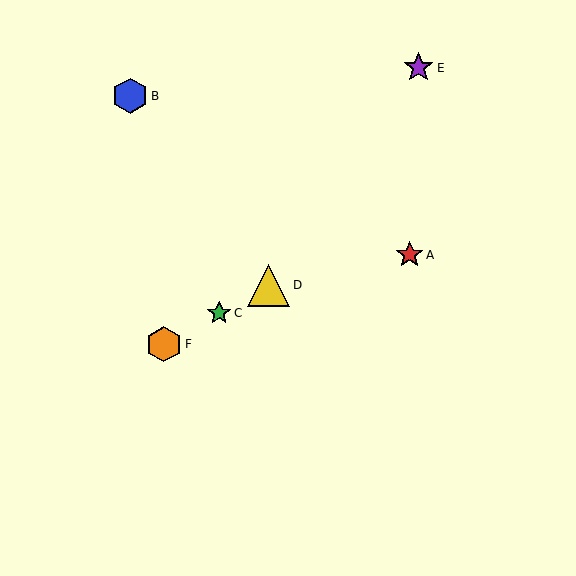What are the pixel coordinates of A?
Object A is at (410, 255).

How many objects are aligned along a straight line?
3 objects (C, D, F) are aligned along a straight line.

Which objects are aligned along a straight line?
Objects C, D, F are aligned along a straight line.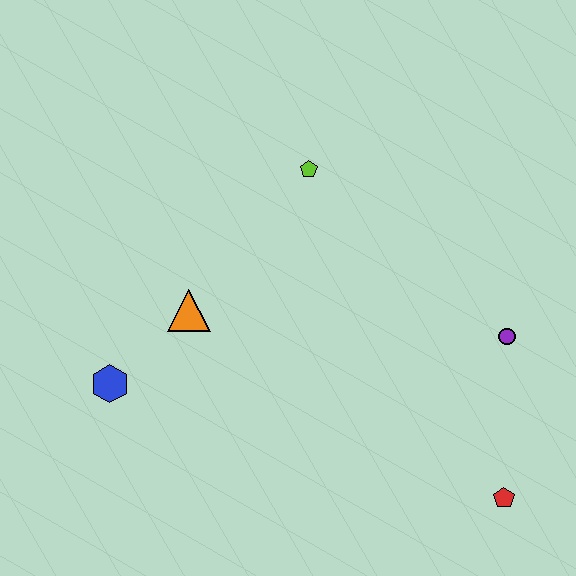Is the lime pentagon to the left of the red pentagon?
Yes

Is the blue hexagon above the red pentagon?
Yes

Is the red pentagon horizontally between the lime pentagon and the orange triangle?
No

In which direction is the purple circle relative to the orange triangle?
The purple circle is to the right of the orange triangle.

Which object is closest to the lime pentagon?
The orange triangle is closest to the lime pentagon.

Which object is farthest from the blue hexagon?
The red pentagon is farthest from the blue hexagon.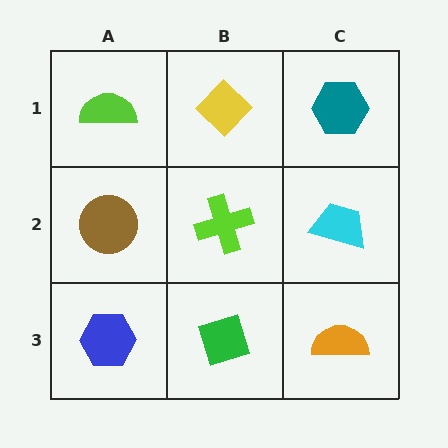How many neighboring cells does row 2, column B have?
4.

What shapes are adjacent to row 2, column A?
A lime semicircle (row 1, column A), a blue hexagon (row 3, column A), a lime cross (row 2, column B).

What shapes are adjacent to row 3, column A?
A brown circle (row 2, column A), a green diamond (row 3, column B).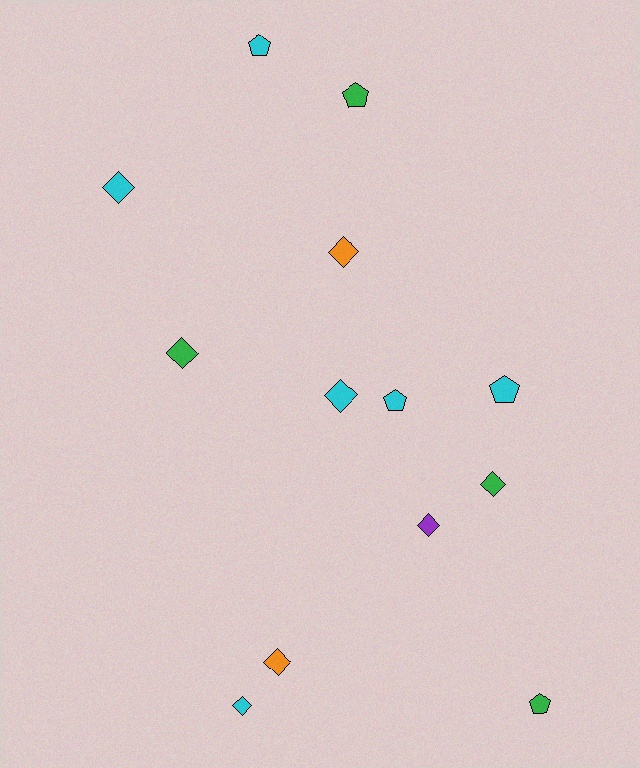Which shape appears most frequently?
Diamond, with 8 objects.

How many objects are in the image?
There are 13 objects.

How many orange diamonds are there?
There are 2 orange diamonds.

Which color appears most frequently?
Cyan, with 6 objects.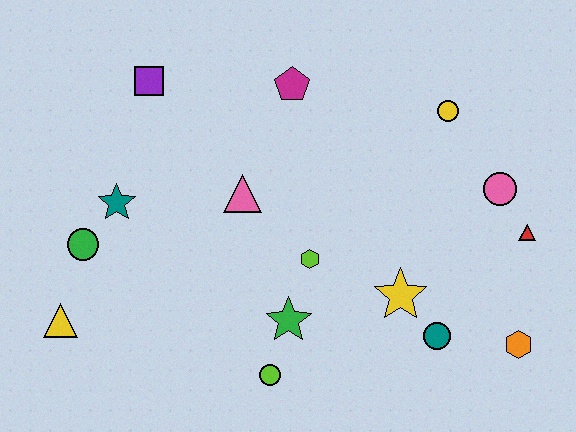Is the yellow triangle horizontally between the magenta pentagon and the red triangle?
No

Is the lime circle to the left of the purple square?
No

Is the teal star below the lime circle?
No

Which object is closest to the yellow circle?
The pink circle is closest to the yellow circle.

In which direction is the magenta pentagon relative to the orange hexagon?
The magenta pentagon is above the orange hexagon.